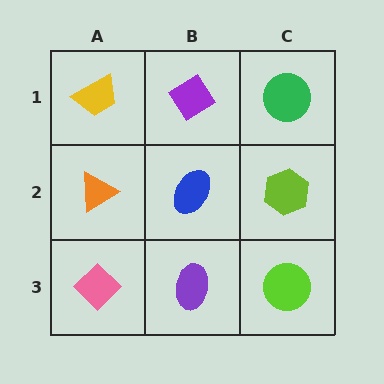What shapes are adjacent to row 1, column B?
A blue ellipse (row 2, column B), a yellow trapezoid (row 1, column A), a green circle (row 1, column C).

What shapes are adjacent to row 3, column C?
A lime hexagon (row 2, column C), a purple ellipse (row 3, column B).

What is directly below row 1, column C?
A lime hexagon.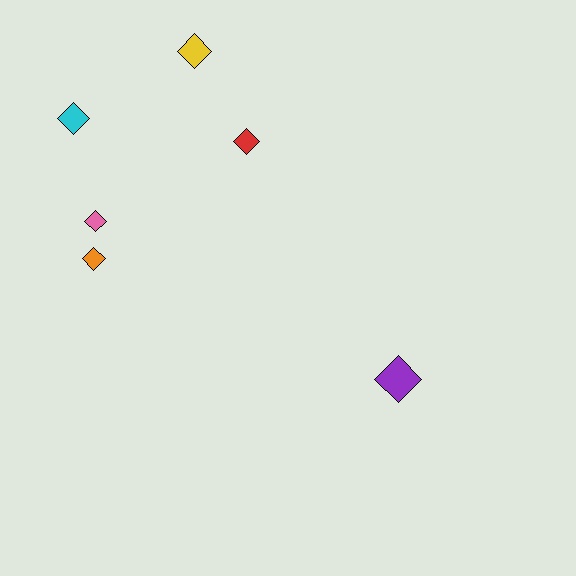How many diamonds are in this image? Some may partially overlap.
There are 6 diamonds.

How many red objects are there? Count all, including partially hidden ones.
There is 1 red object.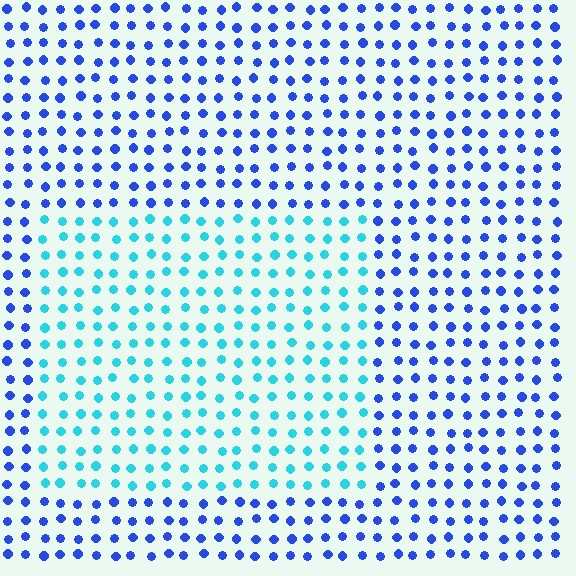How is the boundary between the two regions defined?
The boundary is defined purely by a slight shift in hue (about 45 degrees). Spacing, size, and orientation are identical on both sides.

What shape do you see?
I see a rectangle.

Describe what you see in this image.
The image is filled with small blue elements in a uniform arrangement. A rectangle-shaped region is visible where the elements are tinted to a slightly different hue, forming a subtle color boundary.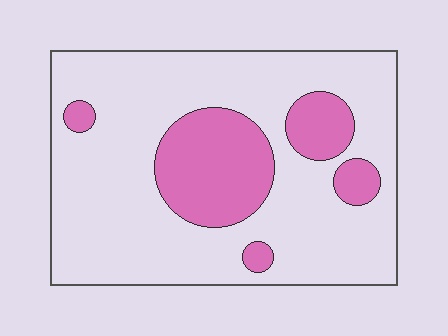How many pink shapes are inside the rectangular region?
5.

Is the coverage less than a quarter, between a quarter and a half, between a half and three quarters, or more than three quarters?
Less than a quarter.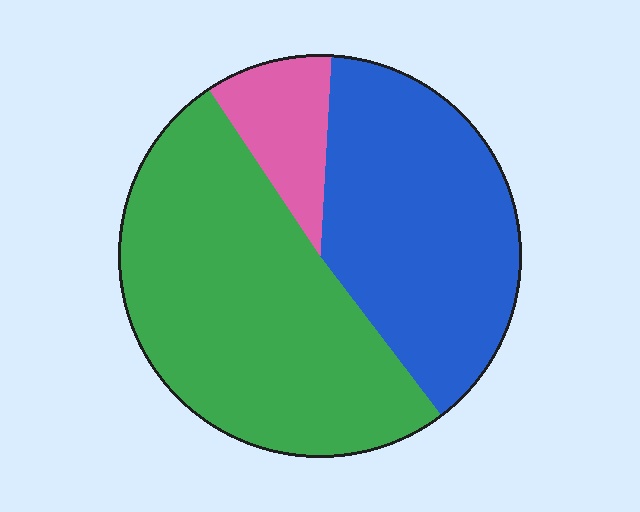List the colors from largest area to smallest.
From largest to smallest: green, blue, pink.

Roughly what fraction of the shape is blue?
Blue covers 39% of the shape.